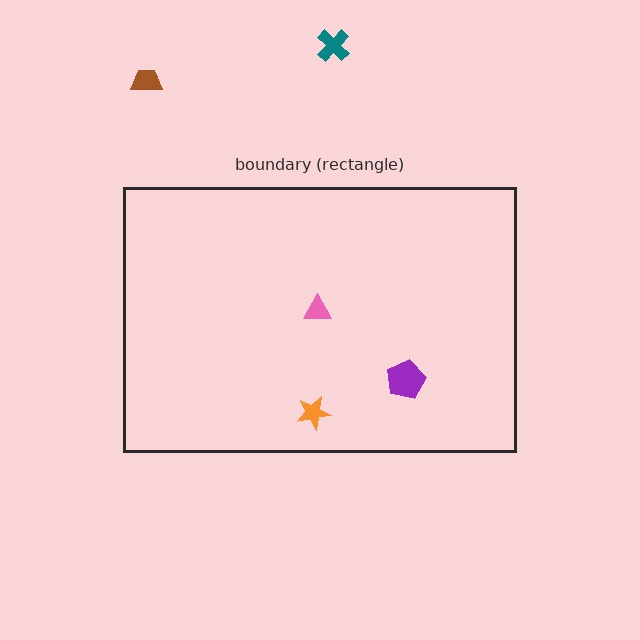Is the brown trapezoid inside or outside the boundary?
Outside.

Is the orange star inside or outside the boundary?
Inside.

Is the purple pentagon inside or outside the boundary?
Inside.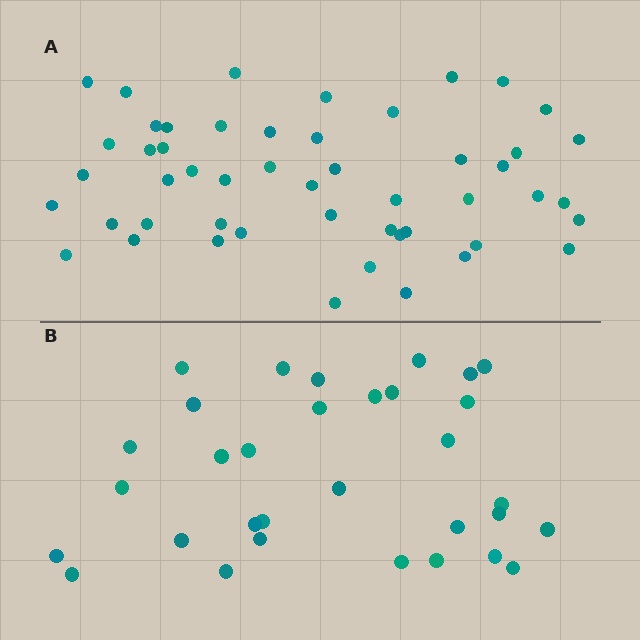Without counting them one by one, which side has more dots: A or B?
Region A (the top region) has more dots.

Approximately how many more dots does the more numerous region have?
Region A has approximately 20 more dots than region B.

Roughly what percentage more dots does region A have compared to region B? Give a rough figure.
About 55% more.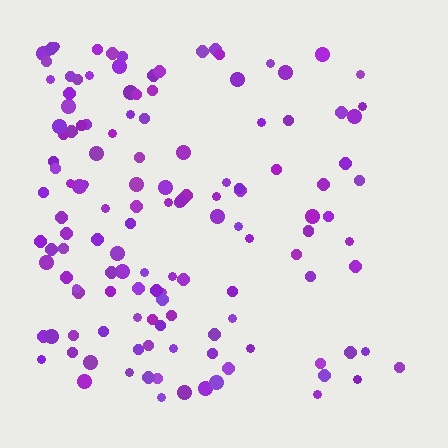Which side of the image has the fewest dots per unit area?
The right.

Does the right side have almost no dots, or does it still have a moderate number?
Still a moderate number, just noticeably fewer than the left.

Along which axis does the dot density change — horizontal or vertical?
Horizontal.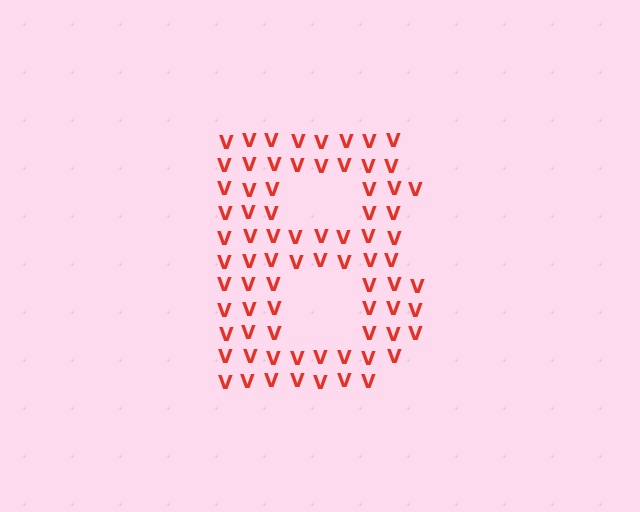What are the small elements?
The small elements are letter V's.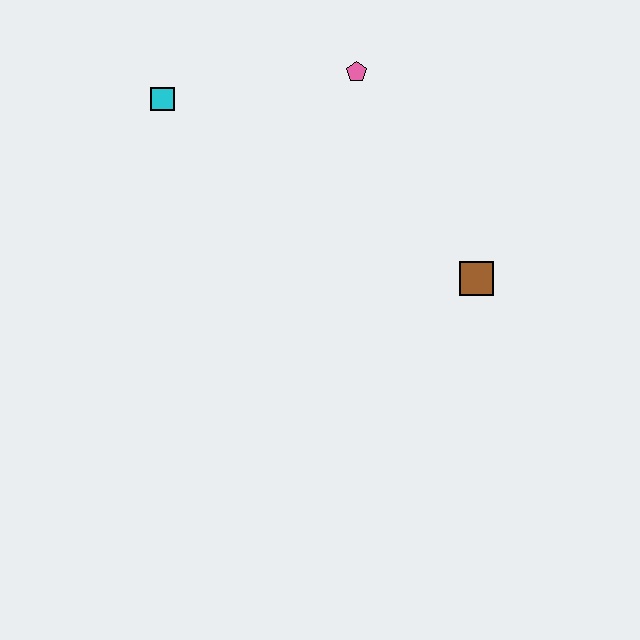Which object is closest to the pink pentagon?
The cyan square is closest to the pink pentagon.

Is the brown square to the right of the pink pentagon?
Yes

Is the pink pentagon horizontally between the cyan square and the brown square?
Yes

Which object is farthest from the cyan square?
The brown square is farthest from the cyan square.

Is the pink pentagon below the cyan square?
No